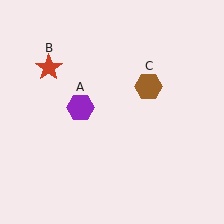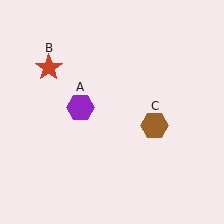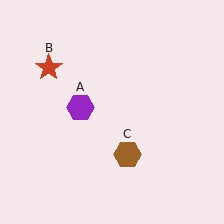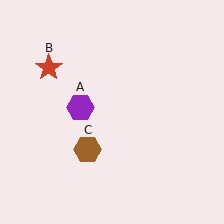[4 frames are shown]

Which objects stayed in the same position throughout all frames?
Purple hexagon (object A) and red star (object B) remained stationary.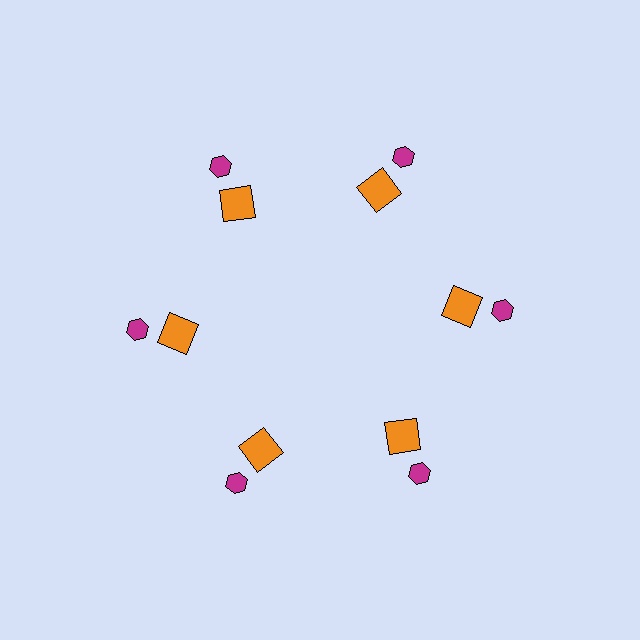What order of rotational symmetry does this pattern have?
This pattern has 6-fold rotational symmetry.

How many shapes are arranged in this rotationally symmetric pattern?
There are 12 shapes, arranged in 6 groups of 2.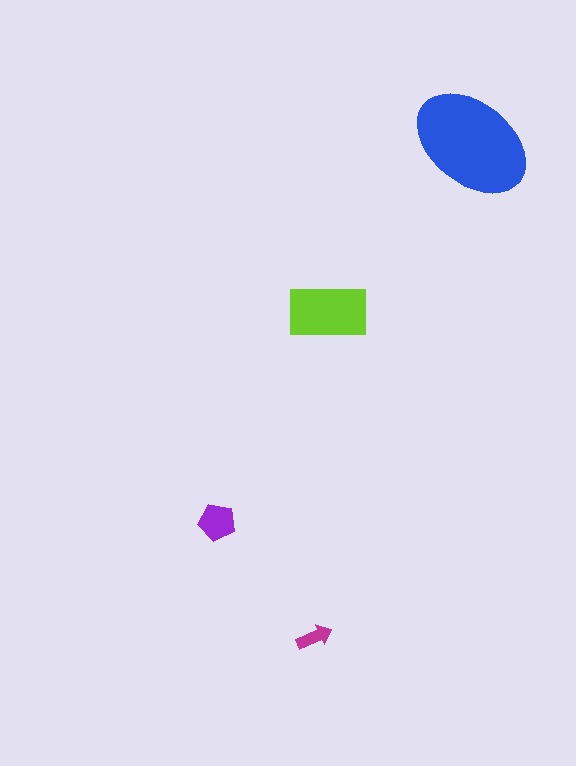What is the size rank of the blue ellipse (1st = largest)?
1st.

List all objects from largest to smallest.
The blue ellipse, the lime rectangle, the purple pentagon, the magenta arrow.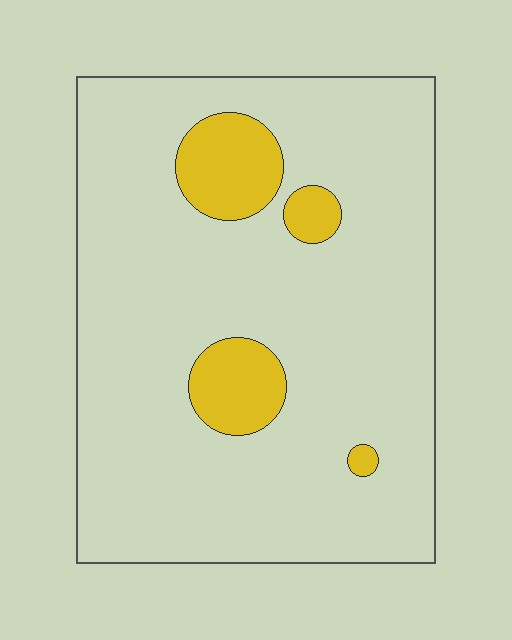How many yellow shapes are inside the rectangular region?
4.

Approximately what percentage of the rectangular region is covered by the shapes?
Approximately 10%.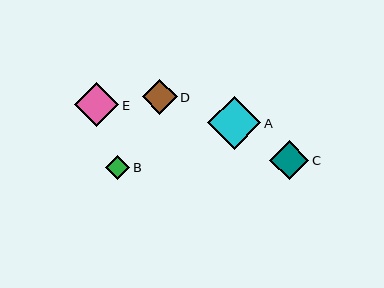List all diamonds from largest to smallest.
From largest to smallest: A, E, C, D, B.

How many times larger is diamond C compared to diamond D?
Diamond C is approximately 1.1 times the size of diamond D.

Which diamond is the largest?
Diamond A is the largest with a size of approximately 53 pixels.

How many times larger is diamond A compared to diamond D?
Diamond A is approximately 1.5 times the size of diamond D.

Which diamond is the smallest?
Diamond B is the smallest with a size of approximately 24 pixels.